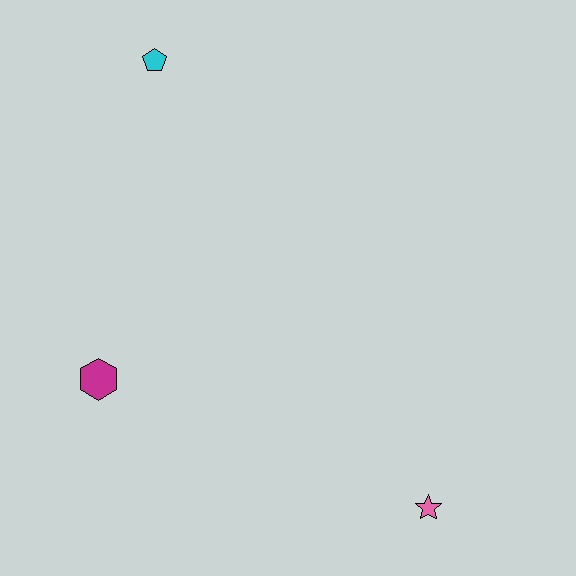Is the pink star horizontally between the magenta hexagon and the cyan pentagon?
No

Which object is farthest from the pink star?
The cyan pentagon is farthest from the pink star.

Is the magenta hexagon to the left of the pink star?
Yes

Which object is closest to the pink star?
The magenta hexagon is closest to the pink star.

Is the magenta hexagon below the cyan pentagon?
Yes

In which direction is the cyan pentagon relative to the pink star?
The cyan pentagon is above the pink star.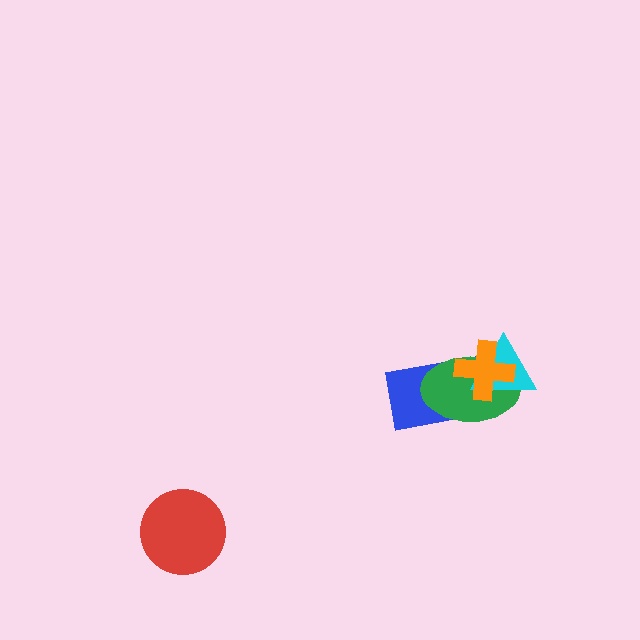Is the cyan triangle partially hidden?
Yes, it is partially covered by another shape.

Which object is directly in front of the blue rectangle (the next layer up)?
The green ellipse is directly in front of the blue rectangle.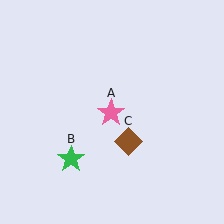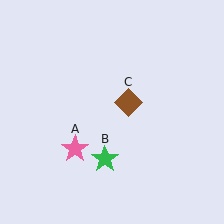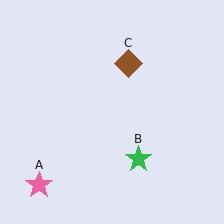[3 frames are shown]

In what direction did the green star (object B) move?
The green star (object B) moved right.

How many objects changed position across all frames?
3 objects changed position: pink star (object A), green star (object B), brown diamond (object C).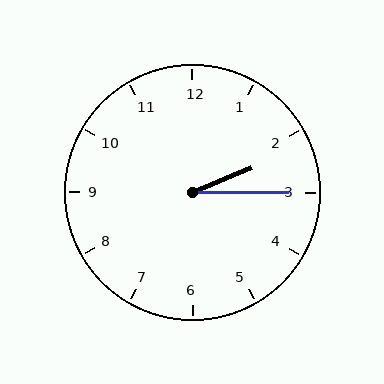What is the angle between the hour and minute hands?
Approximately 22 degrees.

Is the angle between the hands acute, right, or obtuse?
It is acute.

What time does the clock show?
2:15.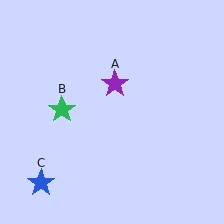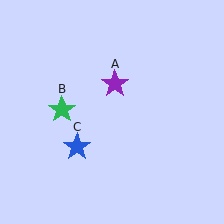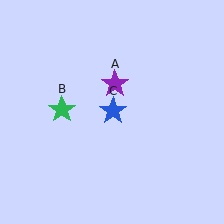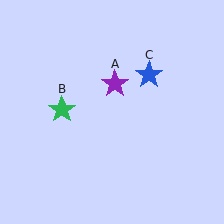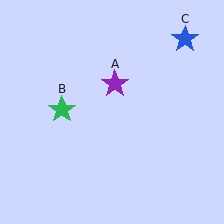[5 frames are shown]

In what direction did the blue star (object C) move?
The blue star (object C) moved up and to the right.